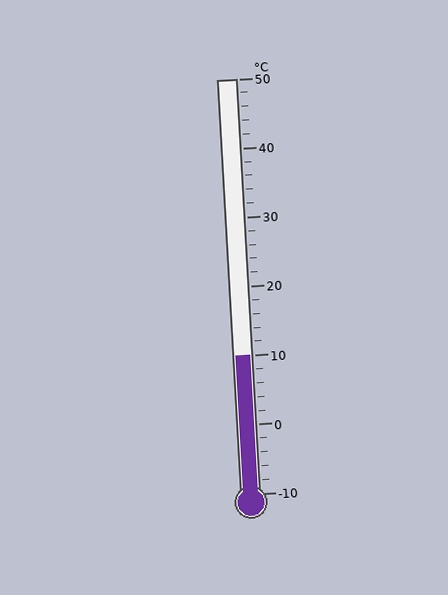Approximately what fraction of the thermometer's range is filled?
The thermometer is filled to approximately 35% of its range.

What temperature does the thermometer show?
The thermometer shows approximately 10°C.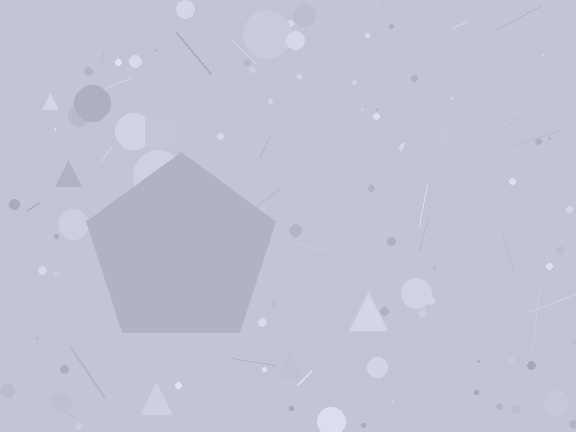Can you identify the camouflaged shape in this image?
The camouflaged shape is a pentagon.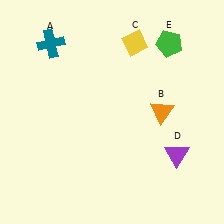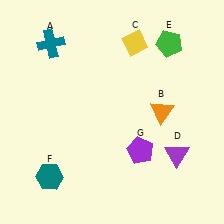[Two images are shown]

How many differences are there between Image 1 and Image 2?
There are 2 differences between the two images.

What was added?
A teal hexagon (F), a purple pentagon (G) were added in Image 2.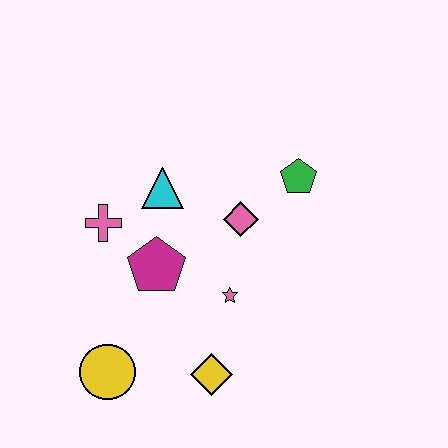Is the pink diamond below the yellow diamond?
No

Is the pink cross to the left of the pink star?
Yes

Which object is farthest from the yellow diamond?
The green pentagon is farthest from the yellow diamond.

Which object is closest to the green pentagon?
The pink diamond is closest to the green pentagon.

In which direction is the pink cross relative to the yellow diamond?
The pink cross is above the yellow diamond.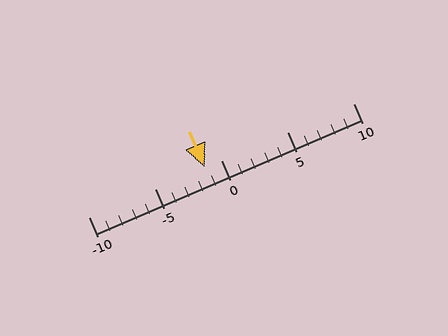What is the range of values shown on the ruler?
The ruler shows values from -10 to 10.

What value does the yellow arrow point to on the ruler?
The yellow arrow points to approximately -1.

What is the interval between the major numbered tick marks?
The major tick marks are spaced 5 units apart.